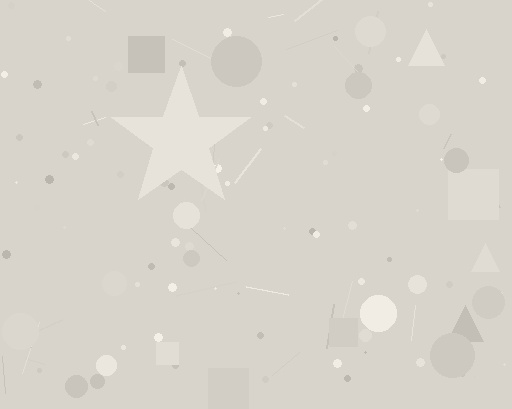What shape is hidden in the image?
A star is hidden in the image.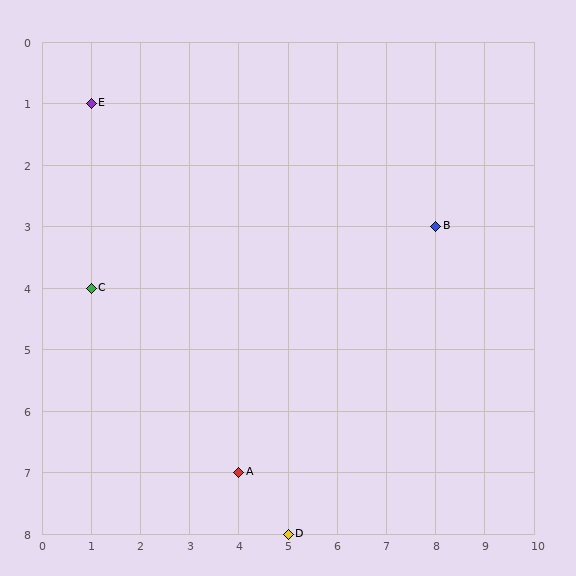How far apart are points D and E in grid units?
Points D and E are 4 columns and 7 rows apart (about 8.1 grid units diagonally).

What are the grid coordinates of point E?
Point E is at grid coordinates (1, 1).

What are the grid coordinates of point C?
Point C is at grid coordinates (1, 4).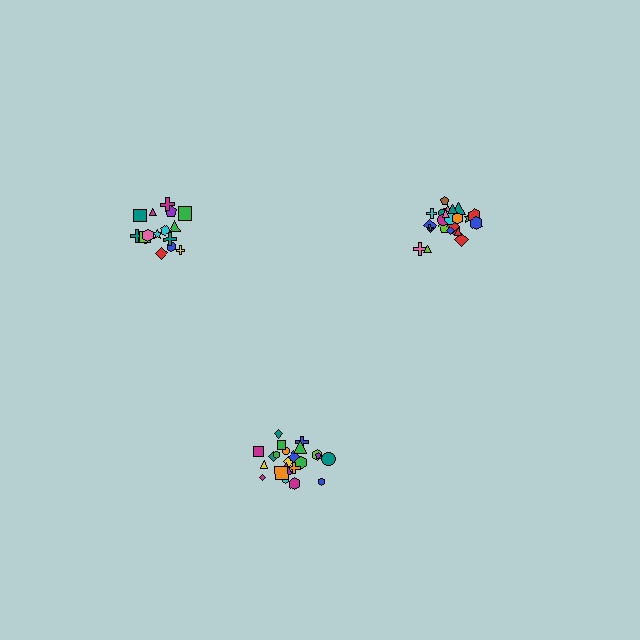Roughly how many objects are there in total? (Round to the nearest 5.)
Roughly 65 objects in total.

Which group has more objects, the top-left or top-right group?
The top-right group.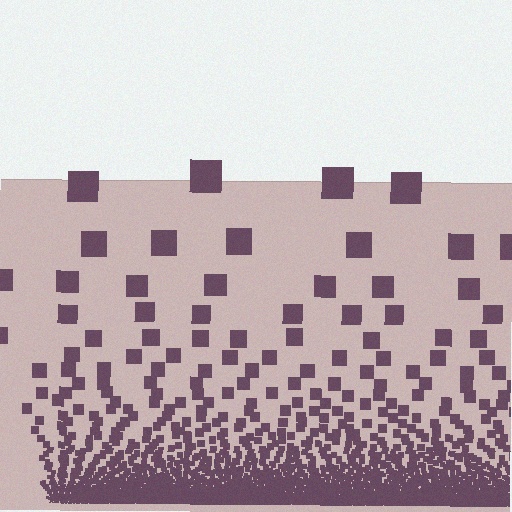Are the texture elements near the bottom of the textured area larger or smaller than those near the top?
Smaller. The gradient is inverted — elements near the bottom are smaller and denser.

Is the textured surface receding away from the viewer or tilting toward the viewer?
The surface appears to tilt toward the viewer. Texture elements get larger and sparser toward the top.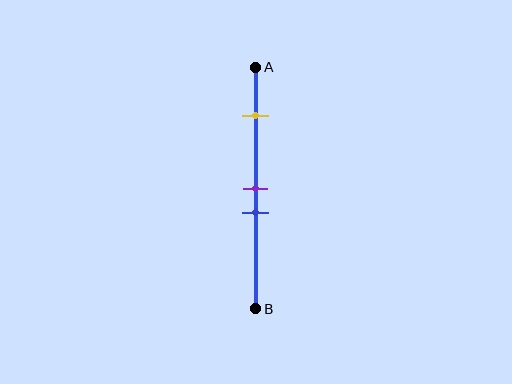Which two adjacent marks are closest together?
The purple and blue marks are the closest adjacent pair.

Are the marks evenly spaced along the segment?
No, the marks are not evenly spaced.